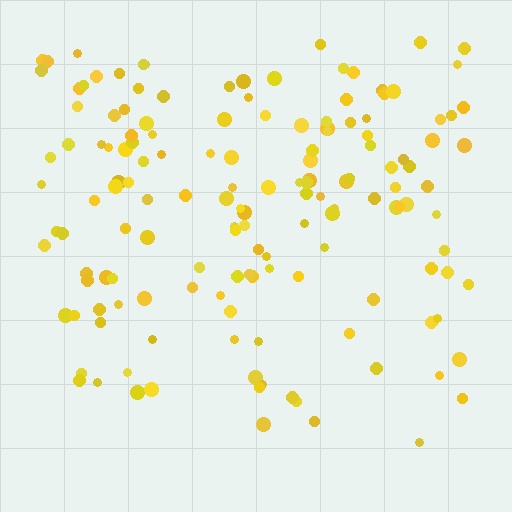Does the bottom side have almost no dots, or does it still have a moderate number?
Still a moderate number, just noticeably fewer than the top.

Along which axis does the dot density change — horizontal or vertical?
Vertical.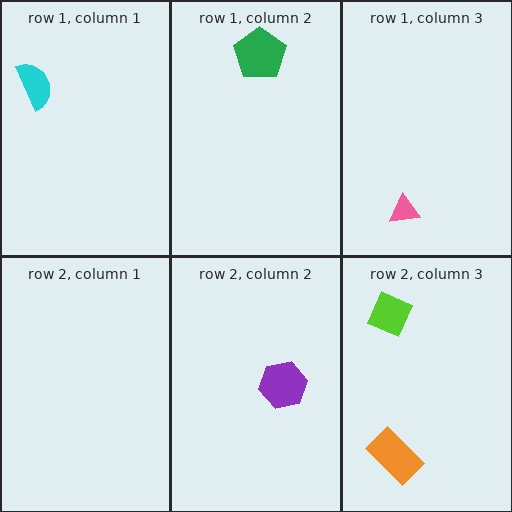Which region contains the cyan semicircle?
The row 1, column 1 region.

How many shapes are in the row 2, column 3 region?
2.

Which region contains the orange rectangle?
The row 2, column 3 region.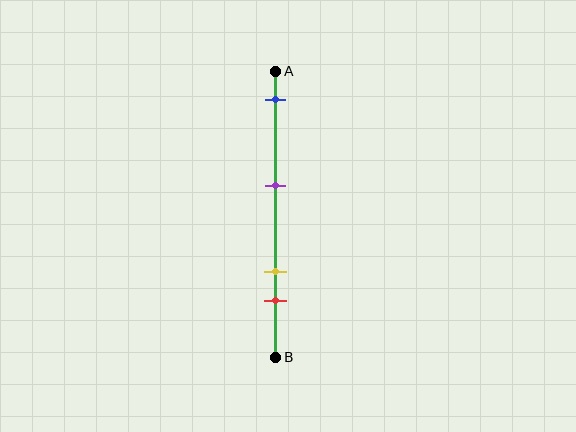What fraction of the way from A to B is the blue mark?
The blue mark is approximately 10% (0.1) of the way from A to B.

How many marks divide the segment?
There are 4 marks dividing the segment.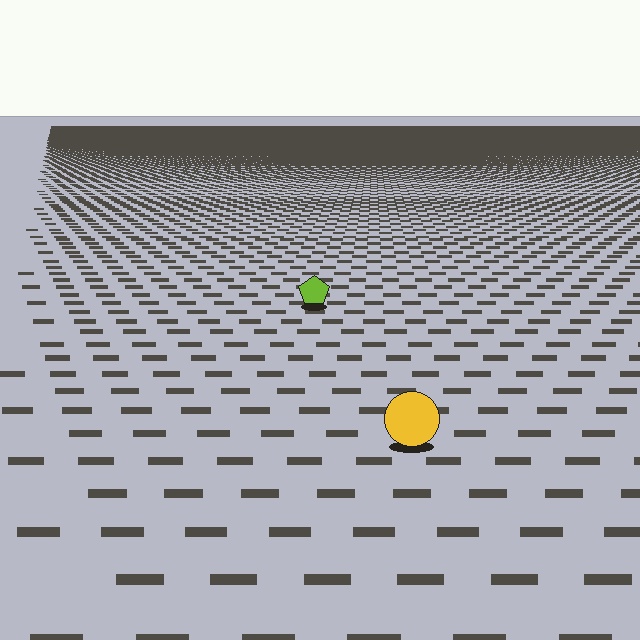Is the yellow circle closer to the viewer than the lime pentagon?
Yes. The yellow circle is closer — you can tell from the texture gradient: the ground texture is coarser near it.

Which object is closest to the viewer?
The yellow circle is closest. The texture marks near it are larger and more spread out.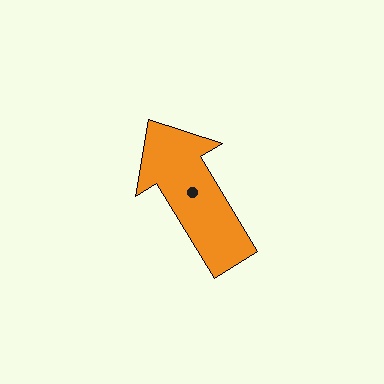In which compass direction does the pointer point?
Northwest.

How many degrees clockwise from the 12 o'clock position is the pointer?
Approximately 329 degrees.